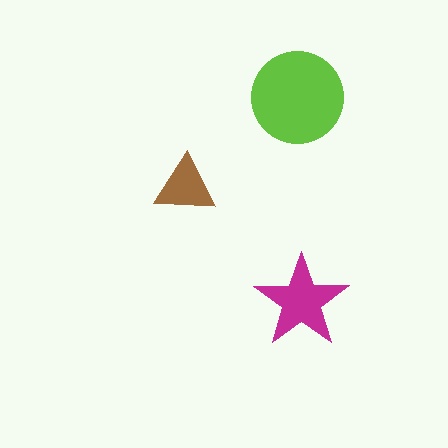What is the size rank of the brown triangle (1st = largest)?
3rd.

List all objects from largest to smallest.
The lime circle, the magenta star, the brown triangle.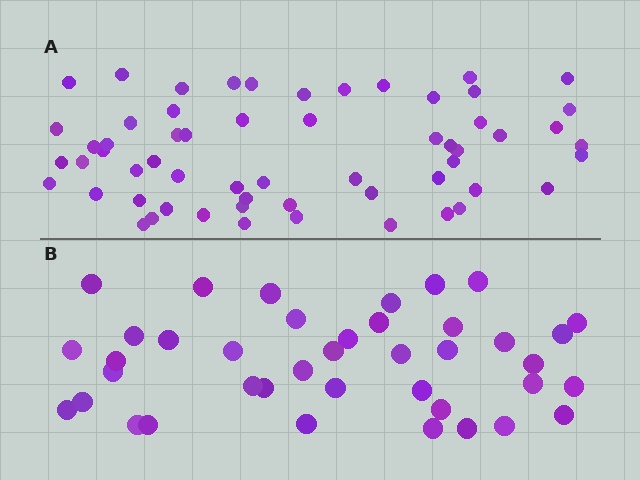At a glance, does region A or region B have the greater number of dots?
Region A (the top region) has more dots.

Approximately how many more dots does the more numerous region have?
Region A has approximately 20 more dots than region B.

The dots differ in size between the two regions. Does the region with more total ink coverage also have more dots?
No. Region B has more total ink coverage because its dots are larger, but region A actually contains more individual dots. Total area can be misleading — the number of items is what matters here.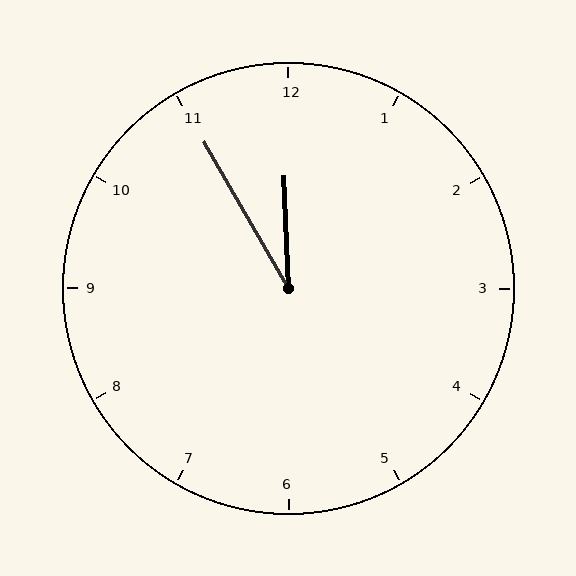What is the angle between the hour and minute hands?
Approximately 28 degrees.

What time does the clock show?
11:55.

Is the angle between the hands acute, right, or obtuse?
It is acute.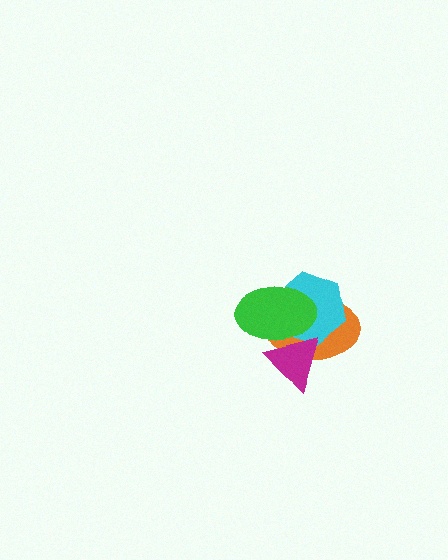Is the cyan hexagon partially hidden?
Yes, it is partially covered by another shape.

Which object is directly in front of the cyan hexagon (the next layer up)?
The magenta triangle is directly in front of the cyan hexagon.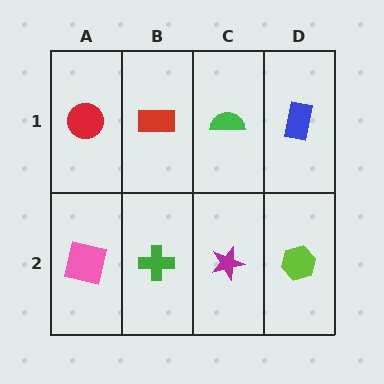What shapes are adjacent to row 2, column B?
A red rectangle (row 1, column B), a pink square (row 2, column A), a magenta star (row 2, column C).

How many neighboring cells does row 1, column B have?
3.